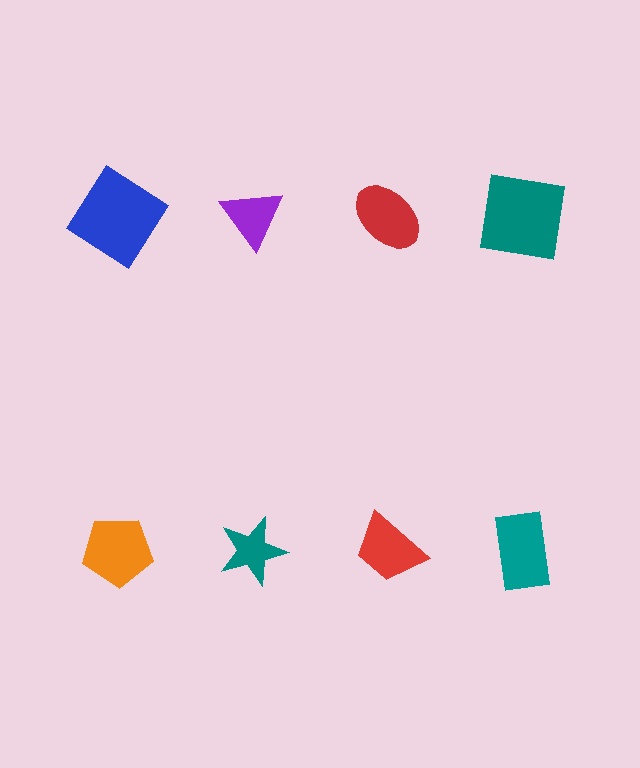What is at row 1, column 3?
A red ellipse.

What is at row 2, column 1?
An orange pentagon.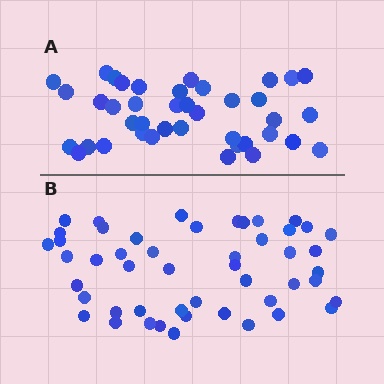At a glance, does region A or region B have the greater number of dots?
Region B (the bottom region) has more dots.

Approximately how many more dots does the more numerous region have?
Region B has roughly 8 or so more dots than region A.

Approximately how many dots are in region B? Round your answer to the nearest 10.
About 50 dots. (The exact count is 49, which rounds to 50.)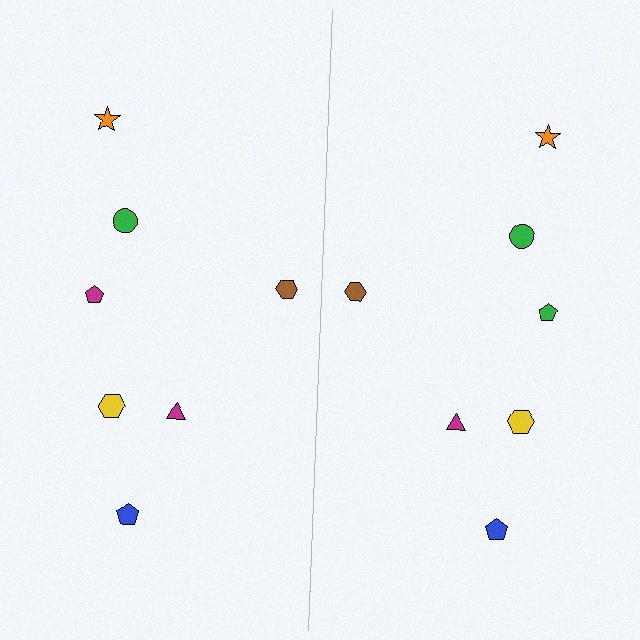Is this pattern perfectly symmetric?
No, the pattern is not perfectly symmetric. The green pentagon on the right side breaks the symmetry — its mirror counterpart is magenta.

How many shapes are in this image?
There are 14 shapes in this image.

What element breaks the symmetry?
The green pentagon on the right side breaks the symmetry — its mirror counterpart is magenta.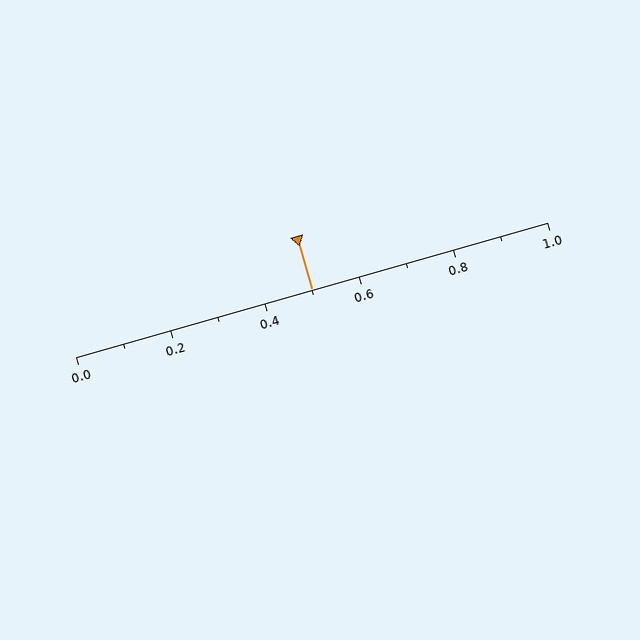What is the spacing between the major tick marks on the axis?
The major ticks are spaced 0.2 apart.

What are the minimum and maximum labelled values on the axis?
The axis runs from 0.0 to 1.0.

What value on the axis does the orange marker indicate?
The marker indicates approximately 0.5.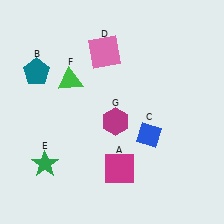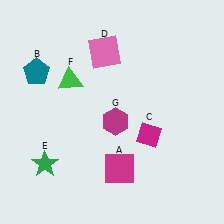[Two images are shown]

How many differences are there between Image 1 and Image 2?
There is 1 difference between the two images.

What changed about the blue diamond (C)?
In Image 1, C is blue. In Image 2, it changed to magenta.